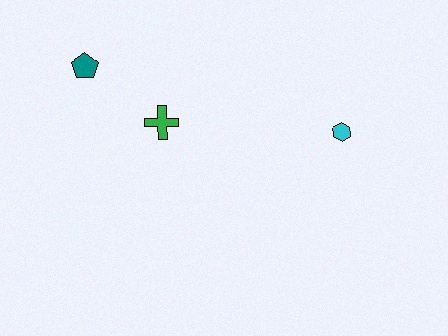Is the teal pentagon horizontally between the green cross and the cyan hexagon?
No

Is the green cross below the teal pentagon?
Yes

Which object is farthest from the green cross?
The cyan hexagon is farthest from the green cross.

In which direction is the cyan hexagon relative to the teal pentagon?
The cyan hexagon is to the right of the teal pentagon.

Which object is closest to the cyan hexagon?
The green cross is closest to the cyan hexagon.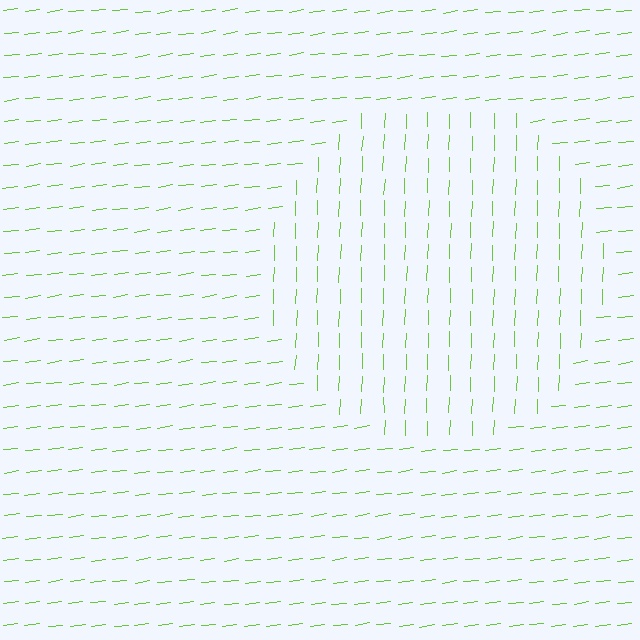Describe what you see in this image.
The image is filled with small lime line segments. A circle region in the image has lines oriented differently from the surrounding lines, creating a visible texture boundary.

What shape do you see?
I see a circle.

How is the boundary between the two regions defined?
The boundary is defined purely by a change in line orientation (approximately 81 degrees difference). All lines are the same color and thickness.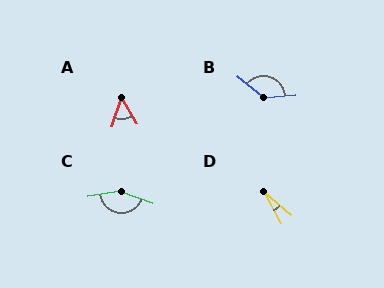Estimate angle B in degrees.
Approximately 136 degrees.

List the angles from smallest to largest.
D (22°), A (47°), B (136°), C (151°).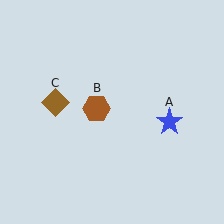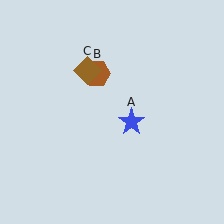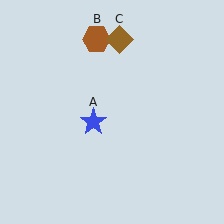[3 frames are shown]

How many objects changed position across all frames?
3 objects changed position: blue star (object A), brown hexagon (object B), brown diamond (object C).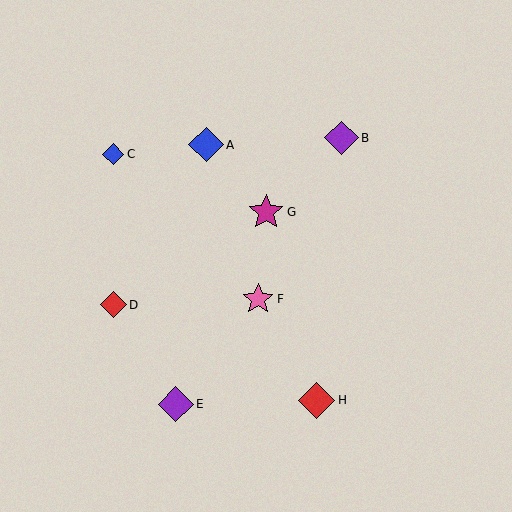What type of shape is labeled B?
Shape B is a purple diamond.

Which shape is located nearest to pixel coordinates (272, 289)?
The pink star (labeled F) at (258, 299) is nearest to that location.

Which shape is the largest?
The red diamond (labeled H) is the largest.